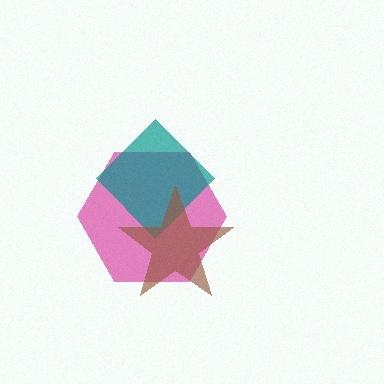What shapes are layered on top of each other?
The layered shapes are: a magenta hexagon, a teal diamond, a brown star.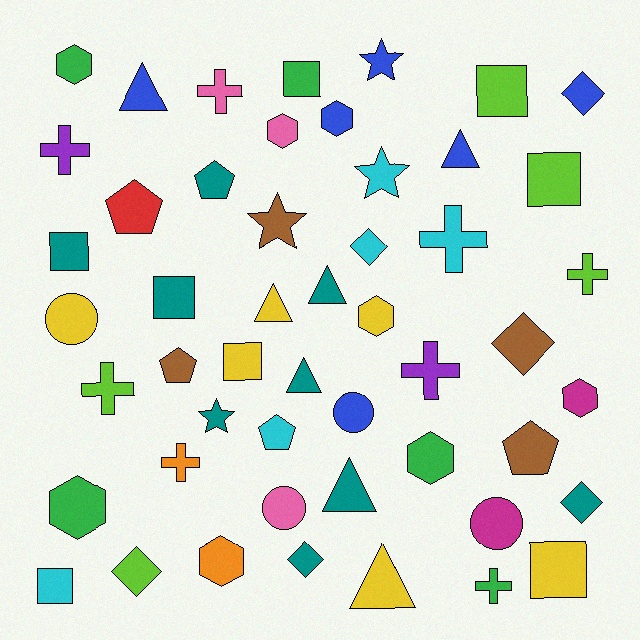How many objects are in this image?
There are 50 objects.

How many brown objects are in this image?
There are 4 brown objects.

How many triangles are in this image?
There are 7 triangles.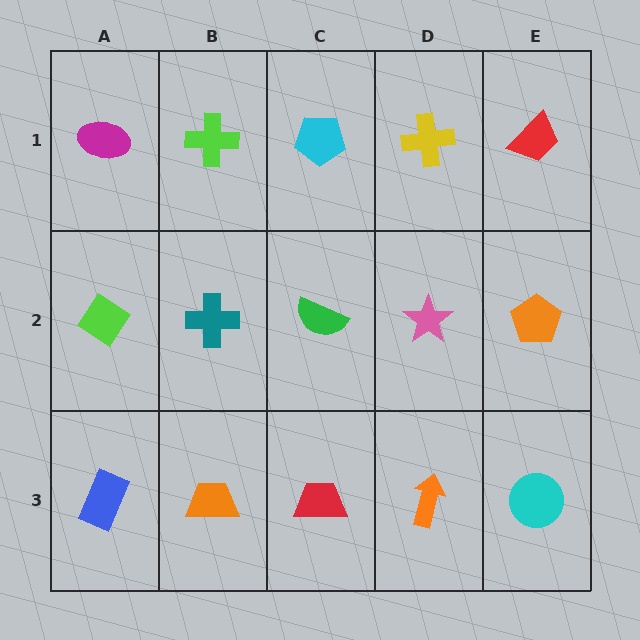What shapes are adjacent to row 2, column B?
A lime cross (row 1, column B), an orange trapezoid (row 3, column B), a lime diamond (row 2, column A), a green semicircle (row 2, column C).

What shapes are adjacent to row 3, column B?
A teal cross (row 2, column B), a blue rectangle (row 3, column A), a red trapezoid (row 3, column C).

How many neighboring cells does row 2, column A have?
3.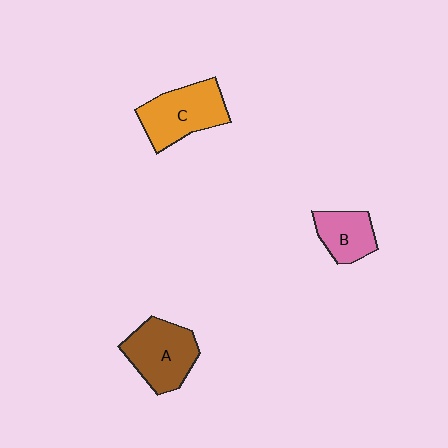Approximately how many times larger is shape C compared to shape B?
Approximately 1.6 times.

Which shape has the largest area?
Shape C (orange).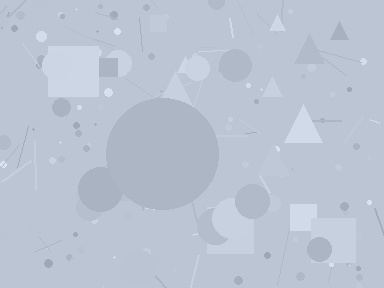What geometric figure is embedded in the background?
A circle is embedded in the background.